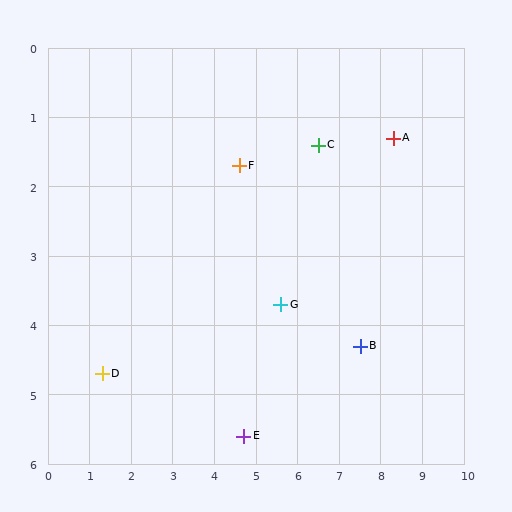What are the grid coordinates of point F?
Point F is at approximately (4.6, 1.7).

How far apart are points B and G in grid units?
Points B and G are about 2.0 grid units apart.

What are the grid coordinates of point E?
Point E is at approximately (4.7, 5.6).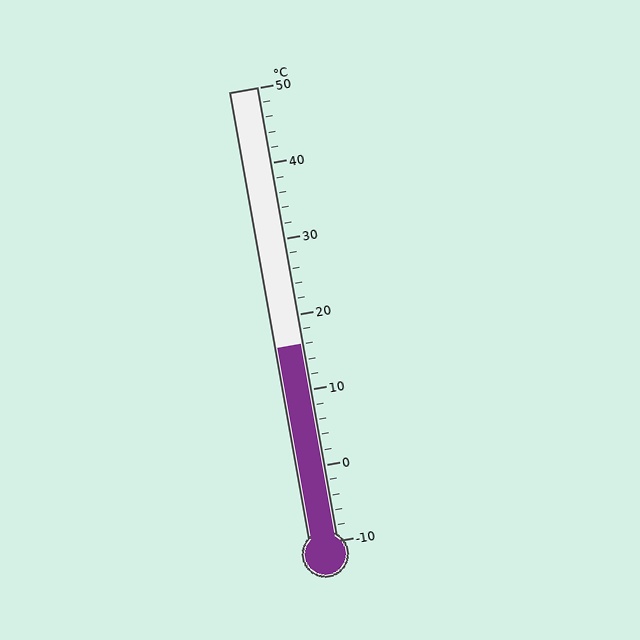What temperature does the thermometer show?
The thermometer shows approximately 16°C.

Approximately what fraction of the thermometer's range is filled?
The thermometer is filled to approximately 45% of its range.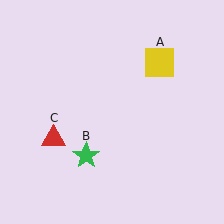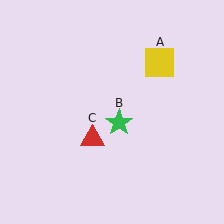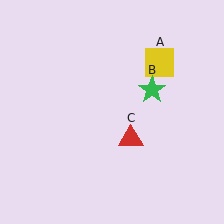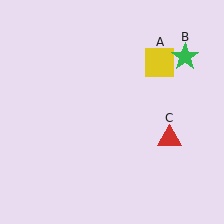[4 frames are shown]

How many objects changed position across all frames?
2 objects changed position: green star (object B), red triangle (object C).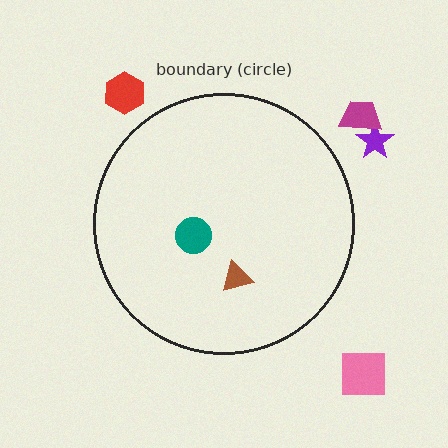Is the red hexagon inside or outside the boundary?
Outside.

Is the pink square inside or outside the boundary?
Outside.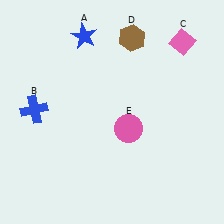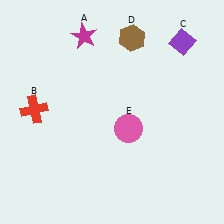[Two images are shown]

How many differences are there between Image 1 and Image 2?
There are 3 differences between the two images.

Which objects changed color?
A changed from blue to magenta. B changed from blue to red. C changed from pink to purple.